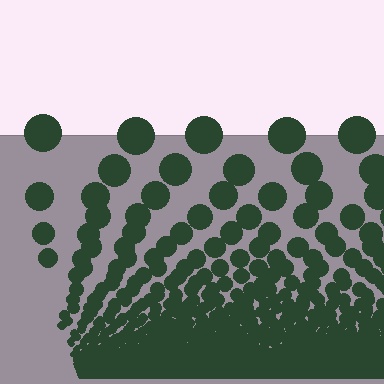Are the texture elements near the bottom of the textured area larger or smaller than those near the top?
Smaller. The gradient is inverted — elements near the bottom are smaller and denser.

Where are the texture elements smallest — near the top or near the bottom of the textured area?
Near the bottom.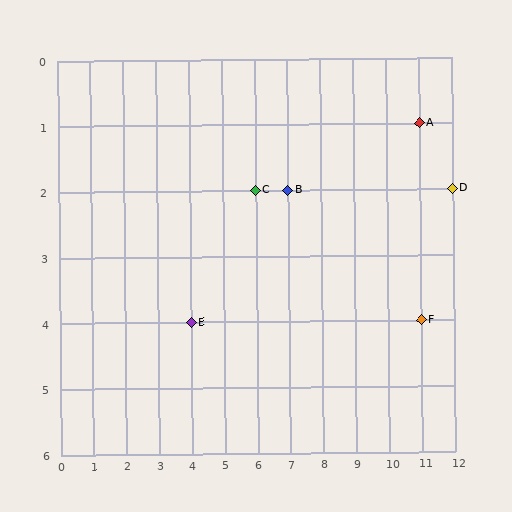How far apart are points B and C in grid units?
Points B and C are 1 column apart.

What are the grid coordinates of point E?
Point E is at grid coordinates (4, 4).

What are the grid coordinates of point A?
Point A is at grid coordinates (11, 1).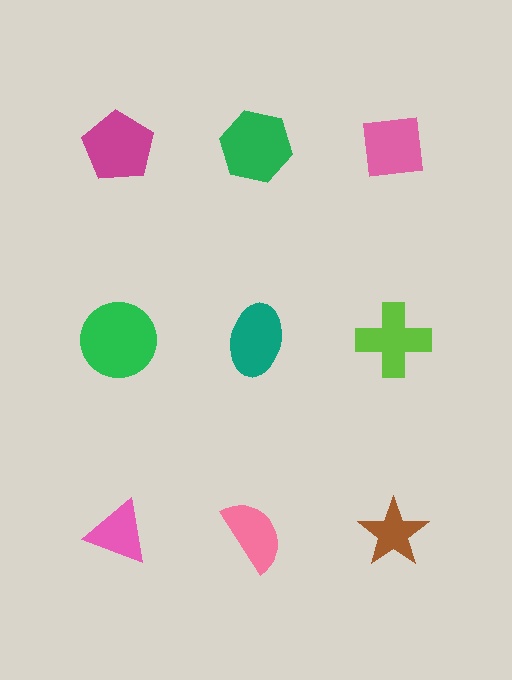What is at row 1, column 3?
A pink square.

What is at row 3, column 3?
A brown star.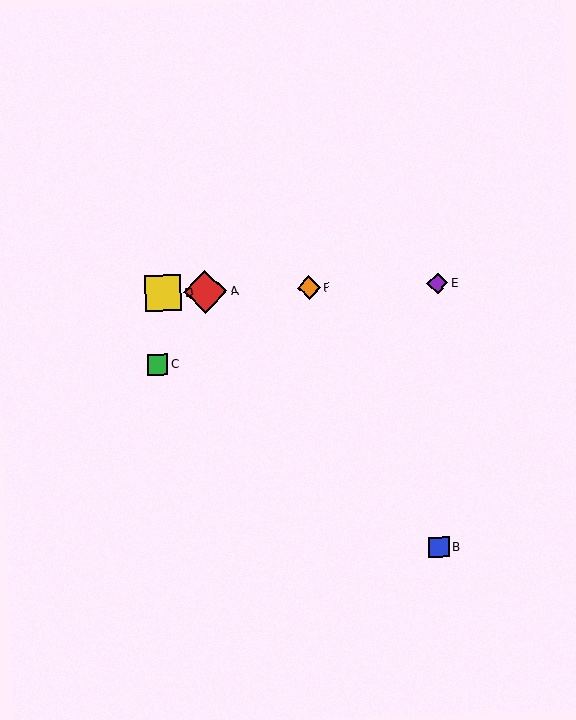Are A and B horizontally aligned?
No, A is at y≈292 and B is at y≈547.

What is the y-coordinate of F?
Object F is at y≈288.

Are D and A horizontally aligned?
Yes, both are at y≈293.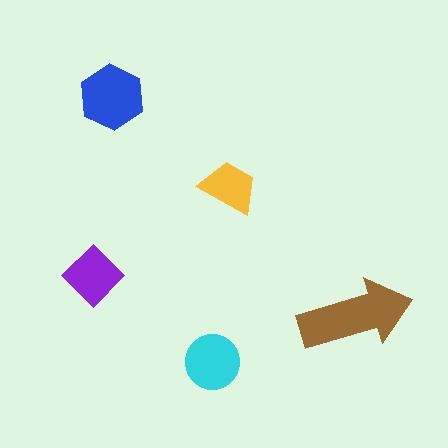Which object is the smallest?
The yellow trapezoid.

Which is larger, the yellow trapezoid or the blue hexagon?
The blue hexagon.